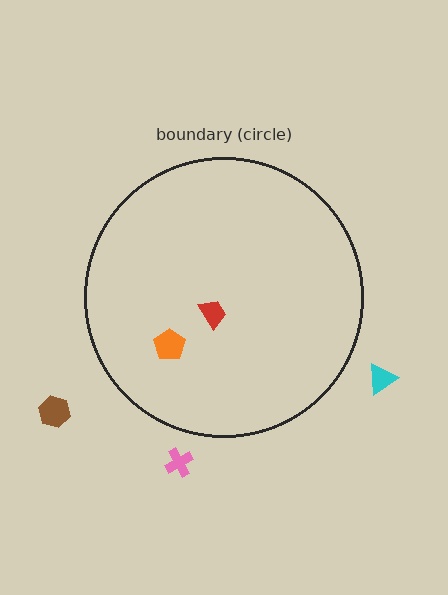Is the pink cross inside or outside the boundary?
Outside.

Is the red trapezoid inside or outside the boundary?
Inside.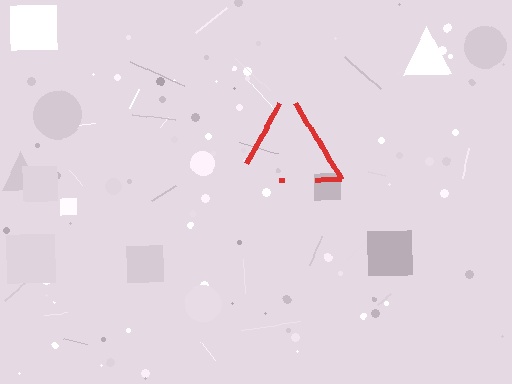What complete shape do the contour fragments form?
The contour fragments form a triangle.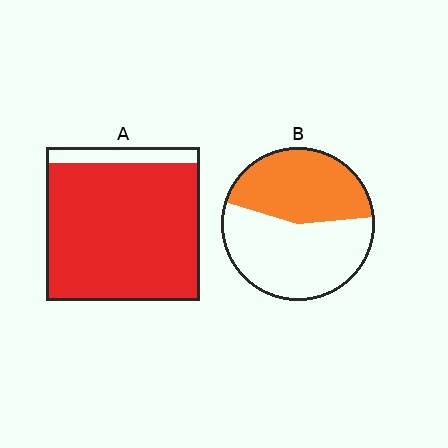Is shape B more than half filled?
No.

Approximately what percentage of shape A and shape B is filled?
A is approximately 90% and B is approximately 45%.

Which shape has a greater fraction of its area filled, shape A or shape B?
Shape A.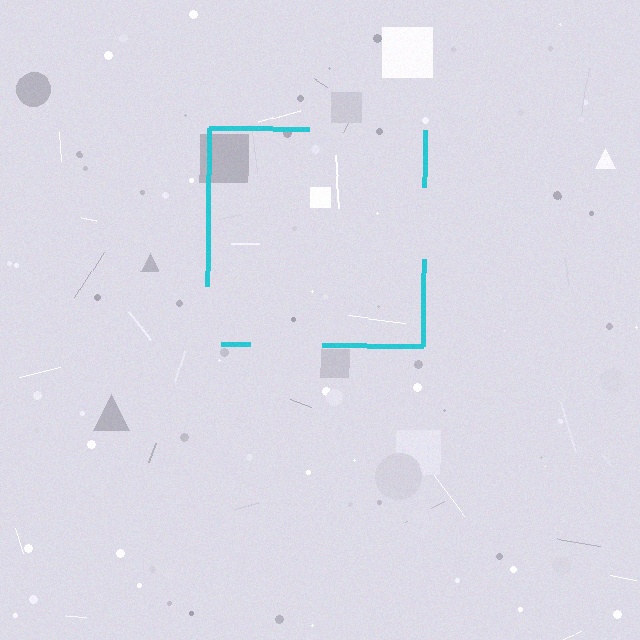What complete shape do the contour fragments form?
The contour fragments form a square.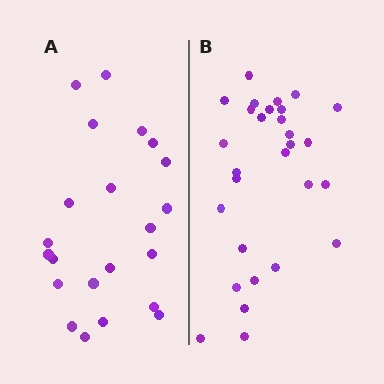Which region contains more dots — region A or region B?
Region B (the right region) has more dots.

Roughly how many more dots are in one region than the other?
Region B has roughly 8 or so more dots than region A.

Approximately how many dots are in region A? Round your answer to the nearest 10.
About 20 dots. (The exact count is 22, which rounds to 20.)